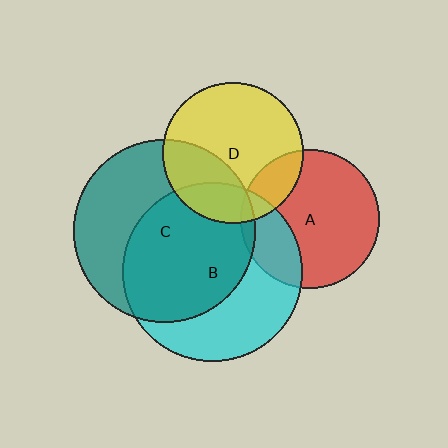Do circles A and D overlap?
Yes.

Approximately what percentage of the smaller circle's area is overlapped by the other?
Approximately 15%.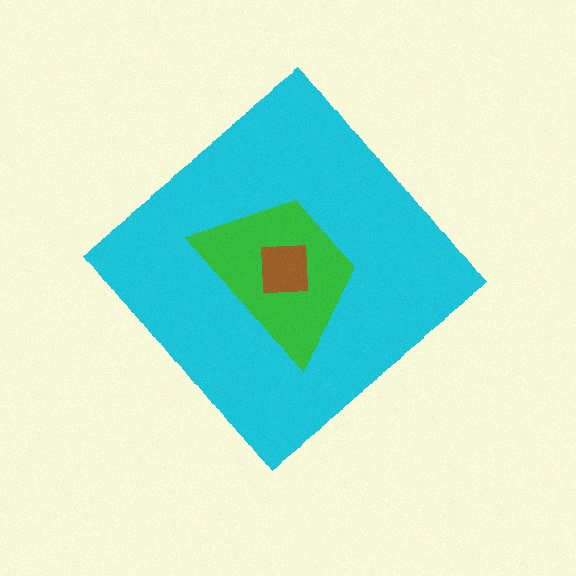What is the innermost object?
The brown square.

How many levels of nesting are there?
3.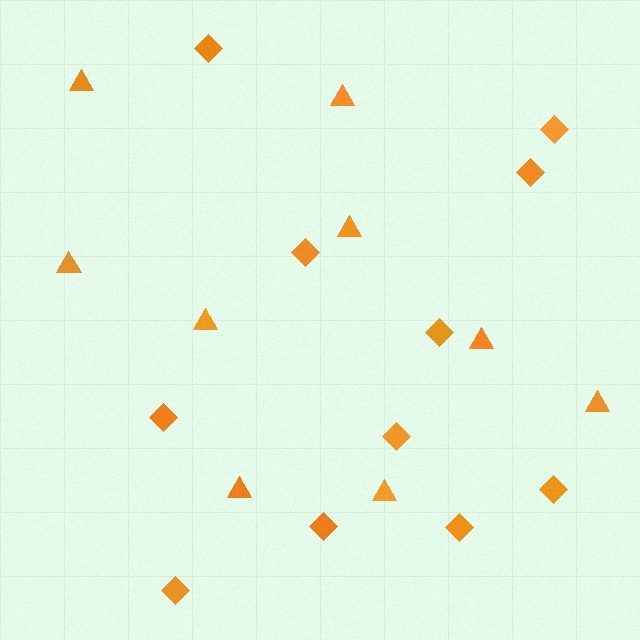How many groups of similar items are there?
There are 2 groups: one group of diamonds (11) and one group of triangles (9).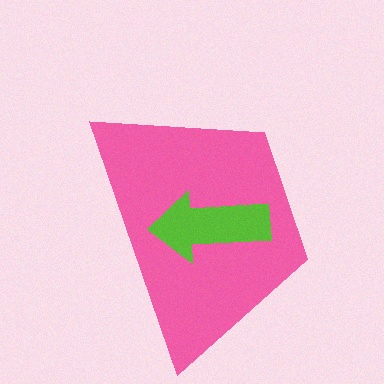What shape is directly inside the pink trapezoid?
The lime arrow.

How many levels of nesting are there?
2.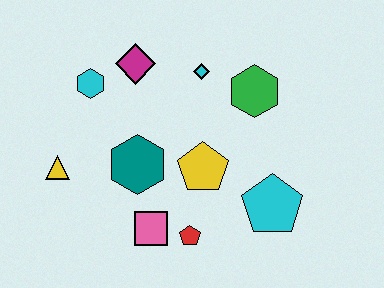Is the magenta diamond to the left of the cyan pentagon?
Yes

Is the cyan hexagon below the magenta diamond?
Yes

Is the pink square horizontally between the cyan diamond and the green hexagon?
No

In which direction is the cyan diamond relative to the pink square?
The cyan diamond is above the pink square.